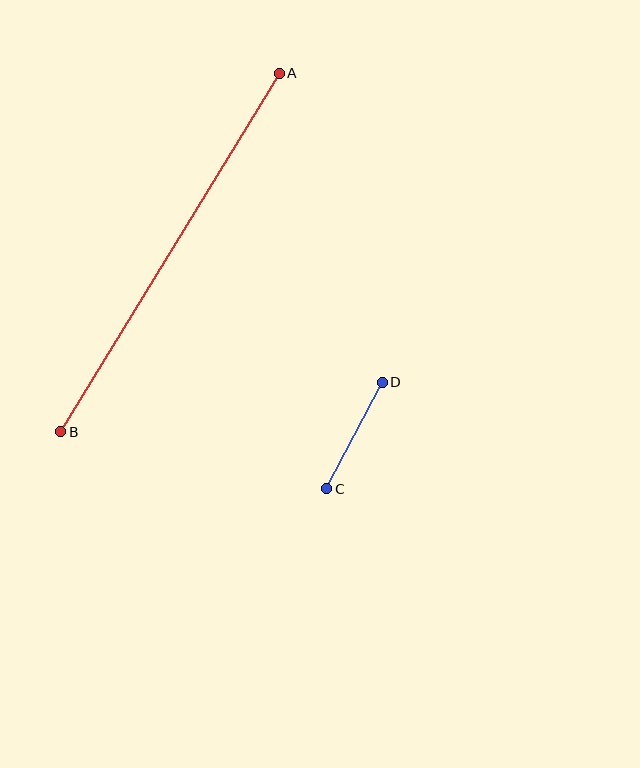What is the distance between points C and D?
The distance is approximately 120 pixels.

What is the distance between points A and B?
The distance is approximately 420 pixels.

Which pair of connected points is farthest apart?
Points A and B are farthest apart.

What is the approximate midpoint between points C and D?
The midpoint is at approximately (355, 435) pixels.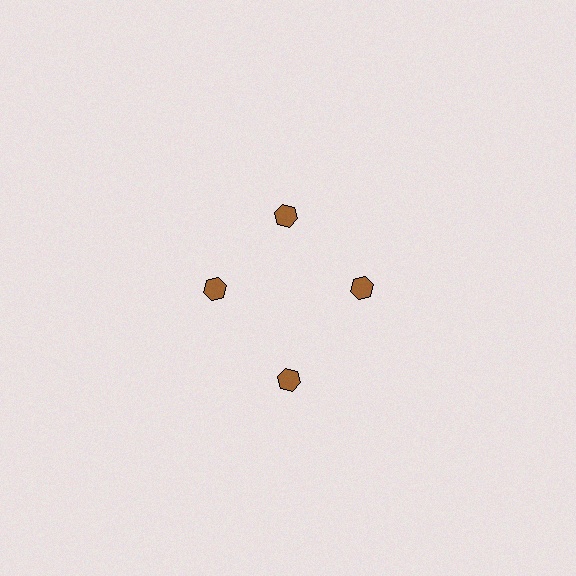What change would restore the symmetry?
The symmetry would be restored by moving it inward, back onto the ring so that all 4 hexagons sit at equal angles and equal distance from the center.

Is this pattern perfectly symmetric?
No. The 4 brown hexagons are arranged in a ring, but one element near the 6 o'clock position is pushed outward from the center, breaking the 4-fold rotational symmetry.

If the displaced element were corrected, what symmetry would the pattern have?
It would have 4-fold rotational symmetry — the pattern would map onto itself every 90 degrees.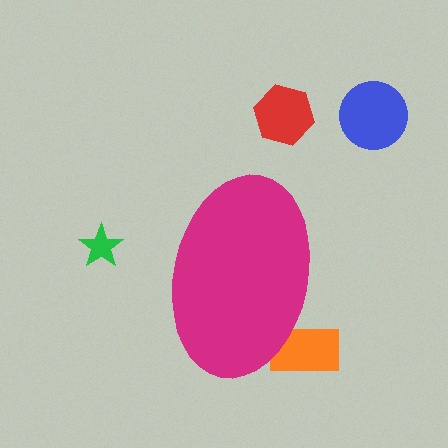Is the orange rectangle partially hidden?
Yes, the orange rectangle is partially hidden behind the magenta ellipse.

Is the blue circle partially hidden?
No, the blue circle is fully visible.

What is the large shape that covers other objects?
A magenta ellipse.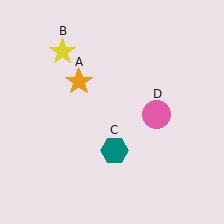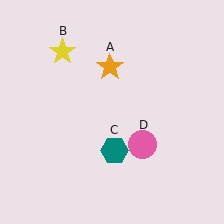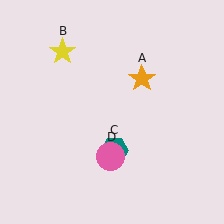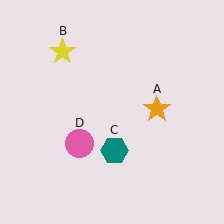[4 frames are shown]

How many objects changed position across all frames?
2 objects changed position: orange star (object A), pink circle (object D).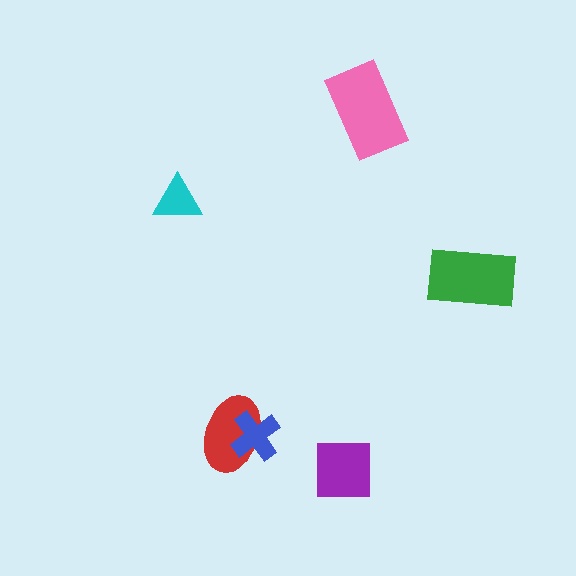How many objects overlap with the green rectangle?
0 objects overlap with the green rectangle.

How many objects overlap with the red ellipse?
1 object overlaps with the red ellipse.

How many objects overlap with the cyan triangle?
0 objects overlap with the cyan triangle.